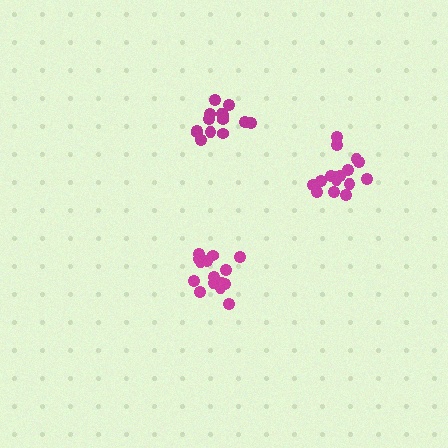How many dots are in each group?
Group 1: 16 dots, Group 2: 14 dots, Group 3: 16 dots (46 total).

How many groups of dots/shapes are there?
There are 3 groups.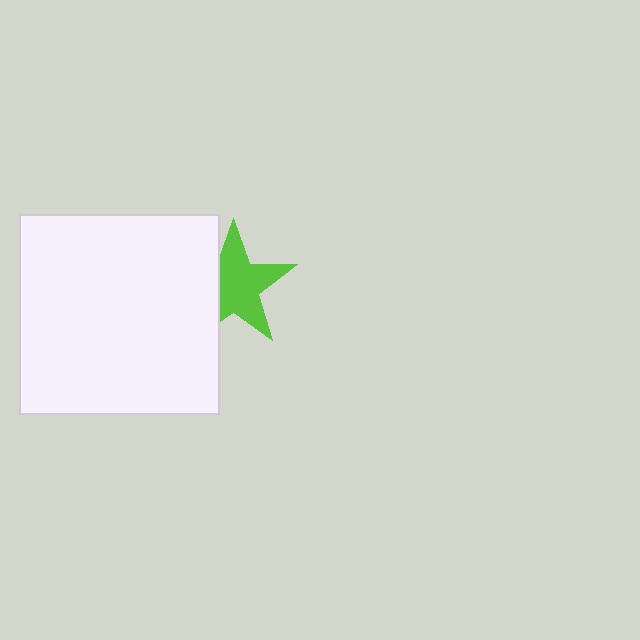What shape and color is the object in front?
The object in front is a white square.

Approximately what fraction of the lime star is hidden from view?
Roughly 30% of the lime star is hidden behind the white square.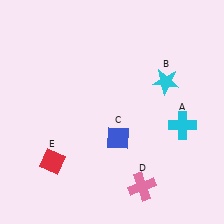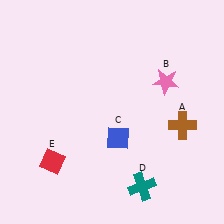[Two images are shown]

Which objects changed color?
A changed from cyan to brown. B changed from cyan to pink. D changed from pink to teal.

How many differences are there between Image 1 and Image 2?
There are 3 differences between the two images.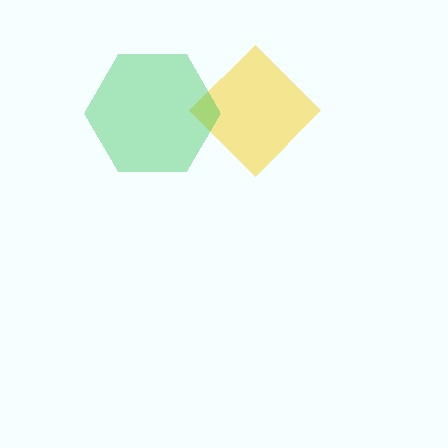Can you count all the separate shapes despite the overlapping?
Yes, there are 2 separate shapes.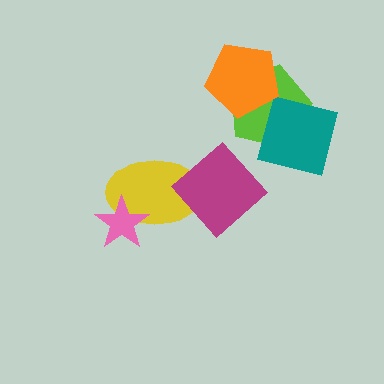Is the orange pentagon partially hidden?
No, no other shape covers it.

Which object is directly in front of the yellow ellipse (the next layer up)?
The pink star is directly in front of the yellow ellipse.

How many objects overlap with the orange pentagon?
1 object overlaps with the orange pentagon.